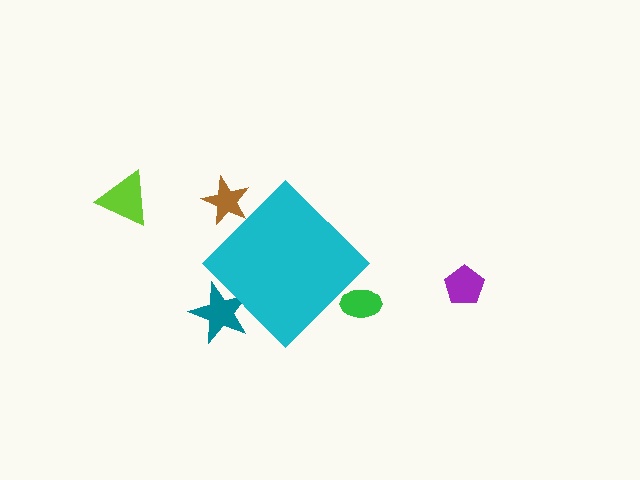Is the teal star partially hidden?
Yes, the teal star is partially hidden behind the cyan diamond.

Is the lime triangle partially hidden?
No, the lime triangle is fully visible.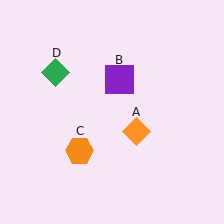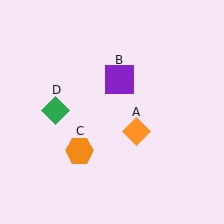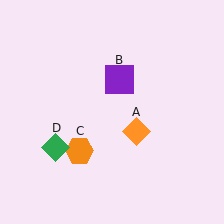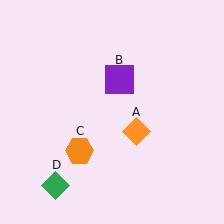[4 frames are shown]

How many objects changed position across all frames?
1 object changed position: green diamond (object D).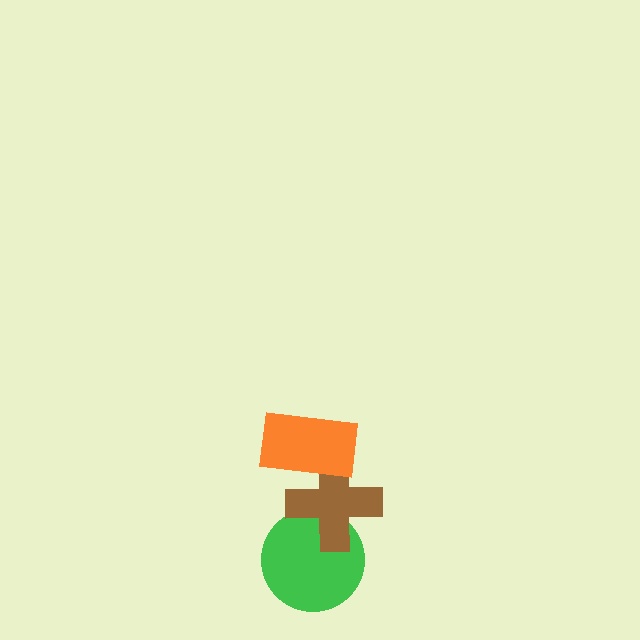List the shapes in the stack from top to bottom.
From top to bottom: the orange rectangle, the brown cross, the green circle.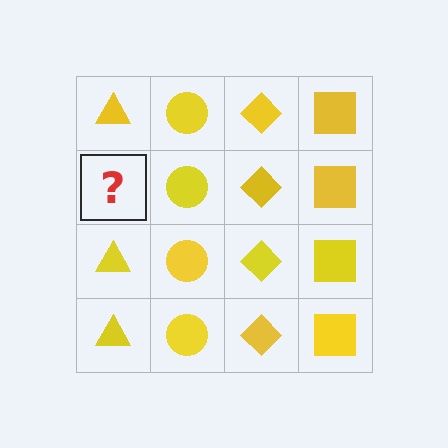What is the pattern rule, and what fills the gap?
The rule is that each column has a consistent shape. The gap should be filled with a yellow triangle.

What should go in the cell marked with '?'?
The missing cell should contain a yellow triangle.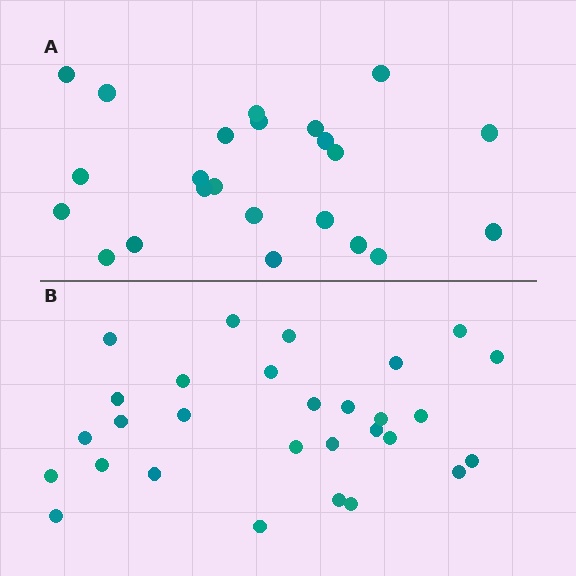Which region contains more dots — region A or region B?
Region B (the bottom region) has more dots.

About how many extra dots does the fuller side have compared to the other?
Region B has about 6 more dots than region A.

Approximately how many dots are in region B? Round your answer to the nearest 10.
About 30 dots. (The exact count is 29, which rounds to 30.)